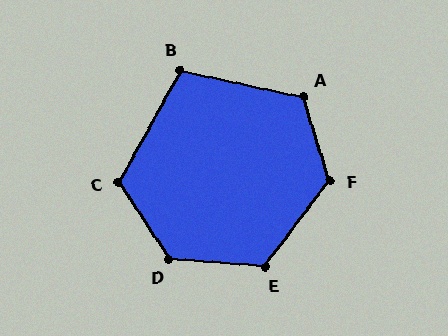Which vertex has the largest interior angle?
D, at approximately 127 degrees.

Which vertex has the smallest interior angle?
B, at approximately 107 degrees.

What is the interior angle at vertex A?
Approximately 119 degrees (obtuse).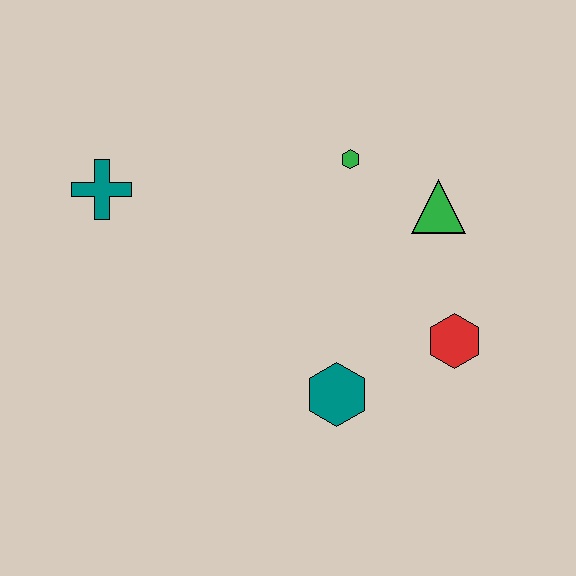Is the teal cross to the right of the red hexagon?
No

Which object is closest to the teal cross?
The green hexagon is closest to the teal cross.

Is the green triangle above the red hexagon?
Yes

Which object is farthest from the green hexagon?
The teal cross is farthest from the green hexagon.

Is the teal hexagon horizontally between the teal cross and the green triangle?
Yes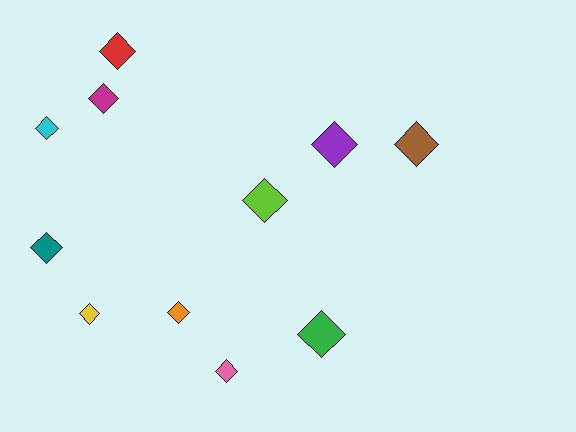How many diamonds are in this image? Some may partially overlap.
There are 11 diamonds.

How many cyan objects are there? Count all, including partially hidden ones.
There is 1 cyan object.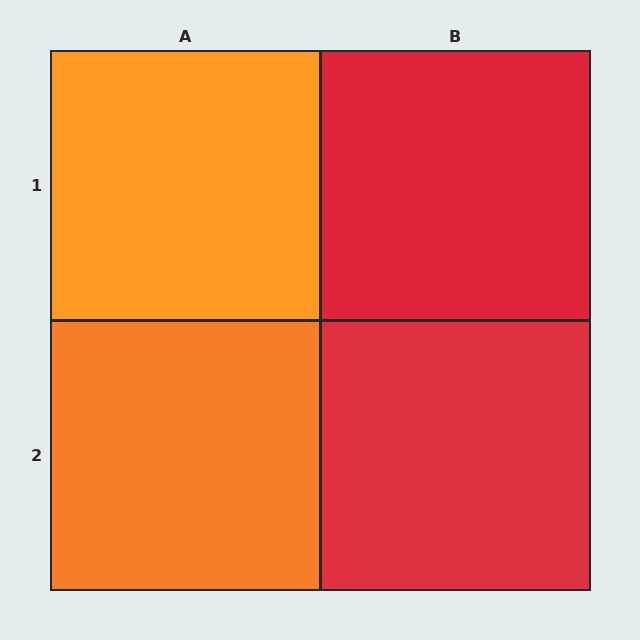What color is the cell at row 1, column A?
Orange.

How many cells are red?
2 cells are red.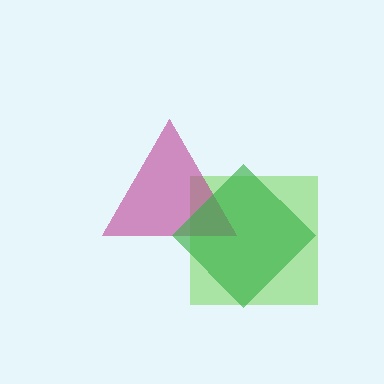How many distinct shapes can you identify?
There are 3 distinct shapes: a lime square, a magenta triangle, a green diamond.